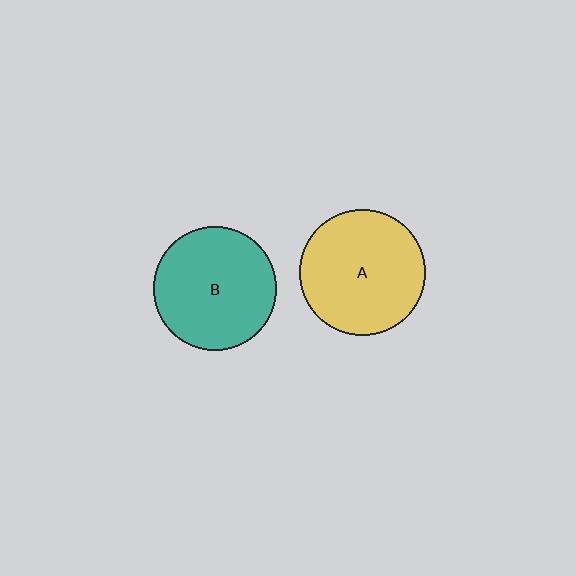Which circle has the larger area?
Circle A (yellow).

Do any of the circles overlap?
No, none of the circles overlap.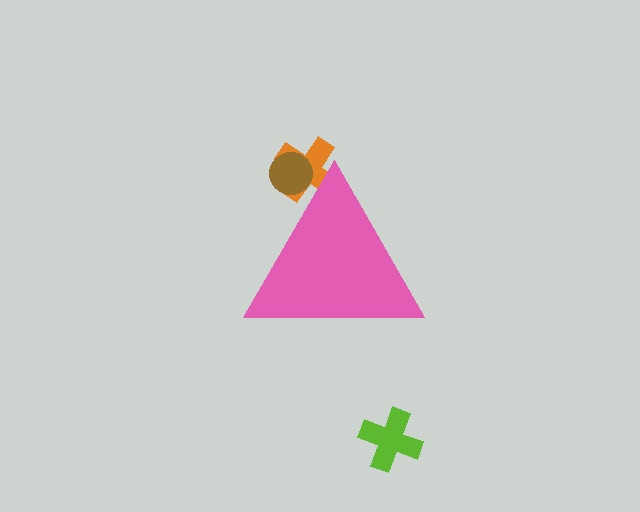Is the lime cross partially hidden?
No, the lime cross is fully visible.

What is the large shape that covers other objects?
A pink triangle.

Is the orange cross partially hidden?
Yes, the orange cross is partially hidden behind the pink triangle.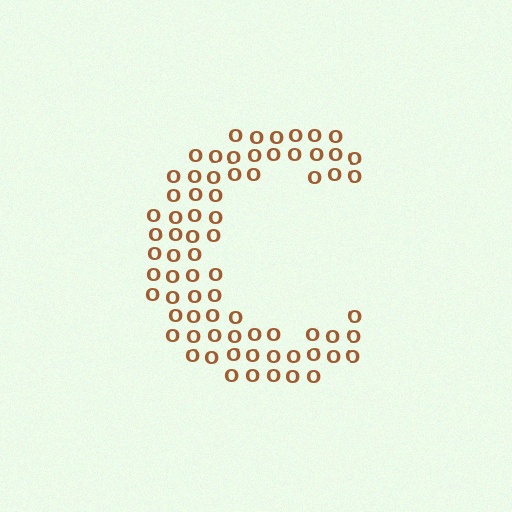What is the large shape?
The large shape is the letter C.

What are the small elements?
The small elements are letter O's.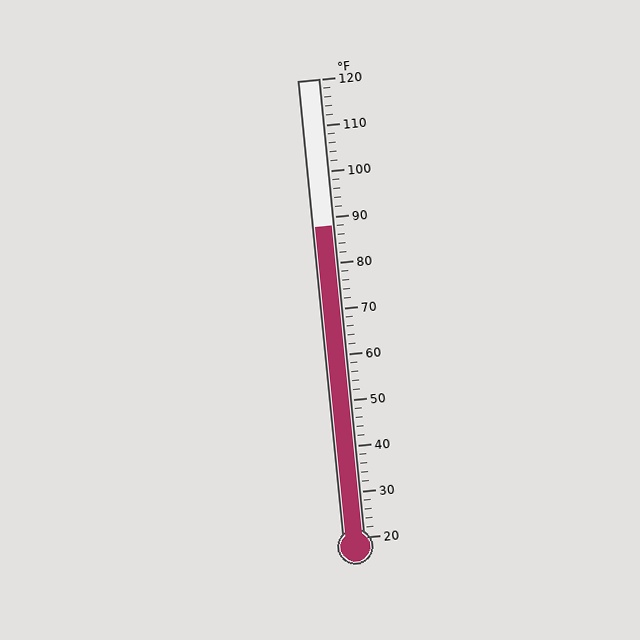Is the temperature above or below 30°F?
The temperature is above 30°F.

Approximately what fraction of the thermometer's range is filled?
The thermometer is filled to approximately 70% of its range.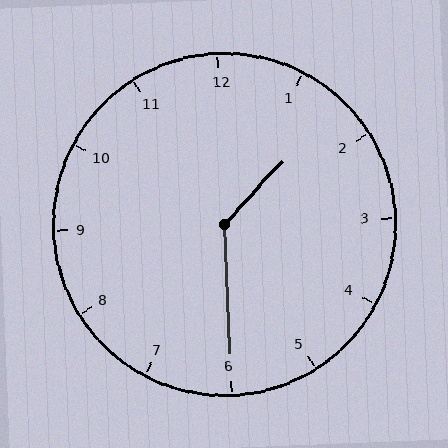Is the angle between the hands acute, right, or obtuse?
It is obtuse.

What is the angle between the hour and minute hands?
Approximately 135 degrees.